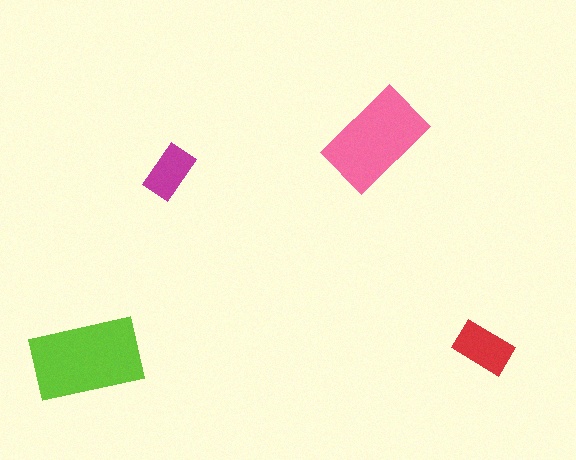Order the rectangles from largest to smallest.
the lime one, the pink one, the red one, the magenta one.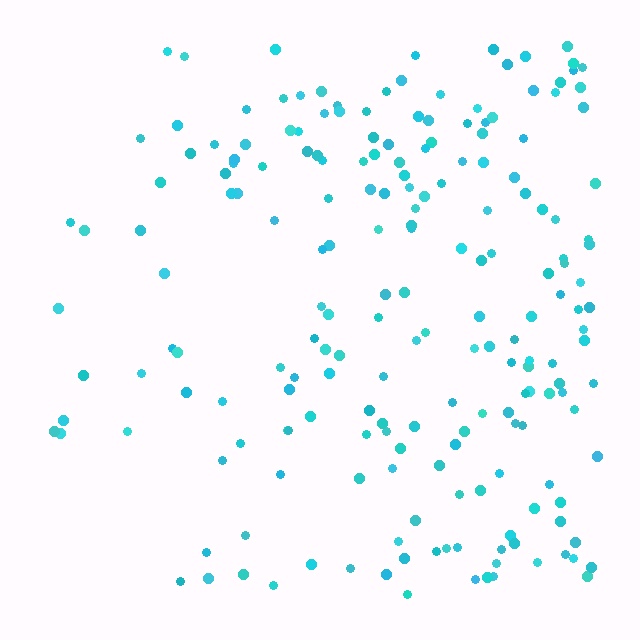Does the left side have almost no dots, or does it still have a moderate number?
Still a moderate number, just noticeably fewer than the right.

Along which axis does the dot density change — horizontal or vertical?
Horizontal.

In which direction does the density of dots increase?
From left to right, with the right side densest.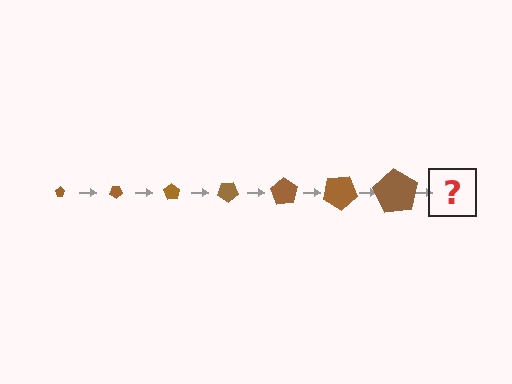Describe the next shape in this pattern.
It should be a pentagon, larger than the previous one and rotated 245 degrees from the start.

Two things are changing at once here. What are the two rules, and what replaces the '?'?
The two rules are that the pentagon grows larger each step and it rotates 35 degrees each step. The '?' should be a pentagon, larger than the previous one and rotated 245 degrees from the start.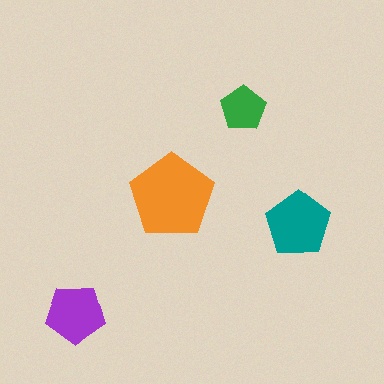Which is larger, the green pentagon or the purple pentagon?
The purple one.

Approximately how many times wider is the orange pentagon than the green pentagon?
About 2 times wider.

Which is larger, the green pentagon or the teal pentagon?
The teal one.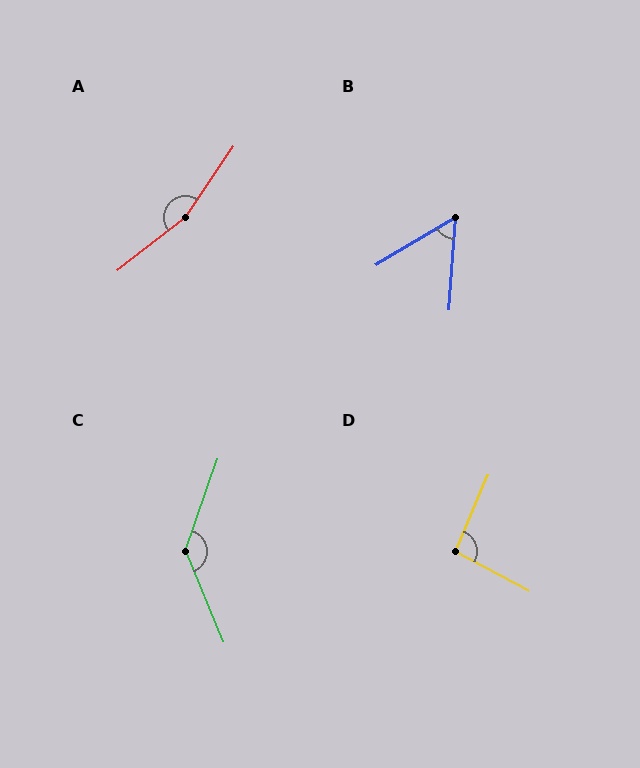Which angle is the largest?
A, at approximately 162 degrees.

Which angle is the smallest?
B, at approximately 55 degrees.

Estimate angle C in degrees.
Approximately 138 degrees.